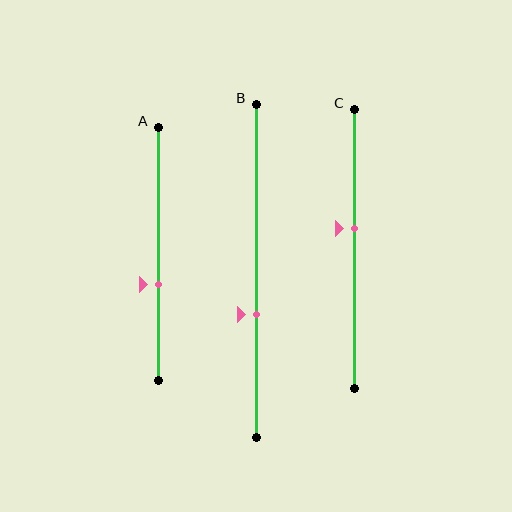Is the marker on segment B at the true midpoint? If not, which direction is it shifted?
No, the marker on segment B is shifted downward by about 13% of the segment length.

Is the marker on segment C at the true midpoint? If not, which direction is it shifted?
No, the marker on segment C is shifted upward by about 7% of the segment length.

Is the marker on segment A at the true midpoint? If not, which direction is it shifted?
No, the marker on segment A is shifted downward by about 12% of the segment length.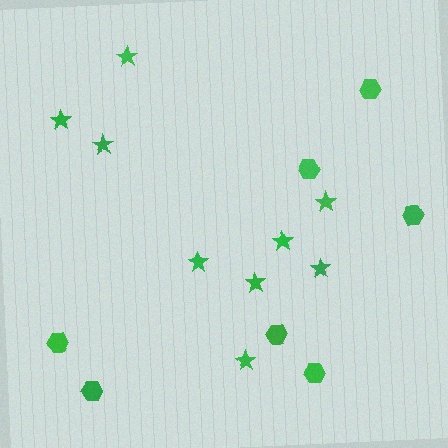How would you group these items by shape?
There are 2 groups: one group of stars (9) and one group of hexagons (7).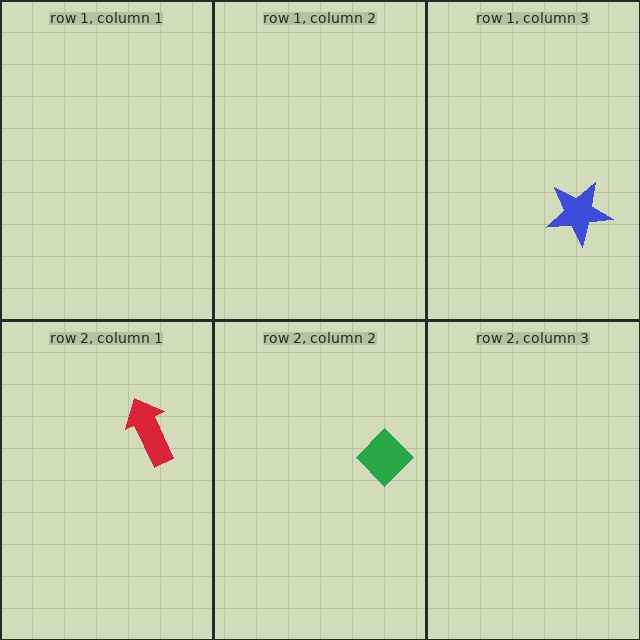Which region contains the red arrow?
The row 2, column 1 region.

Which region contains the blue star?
The row 1, column 3 region.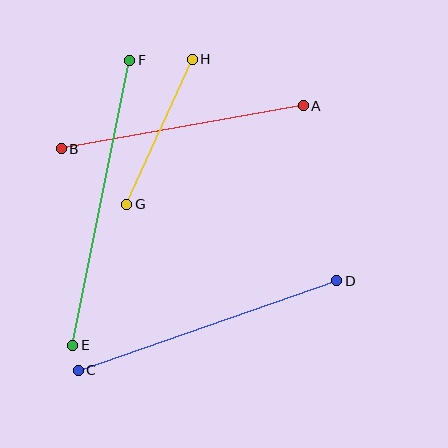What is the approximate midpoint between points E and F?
The midpoint is at approximately (101, 203) pixels.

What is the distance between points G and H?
The distance is approximately 159 pixels.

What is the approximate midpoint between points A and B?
The midpoint is at approximately (182, 127) pixels.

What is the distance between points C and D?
The distance is approximately 274 pixels.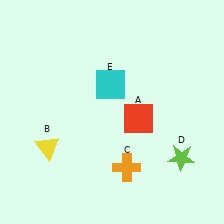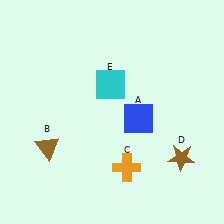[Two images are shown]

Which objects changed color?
A changed from red to blue. B changed from yellow to brown. D changed from lime to brown.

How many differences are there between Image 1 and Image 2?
There are 3 differences between the two images.